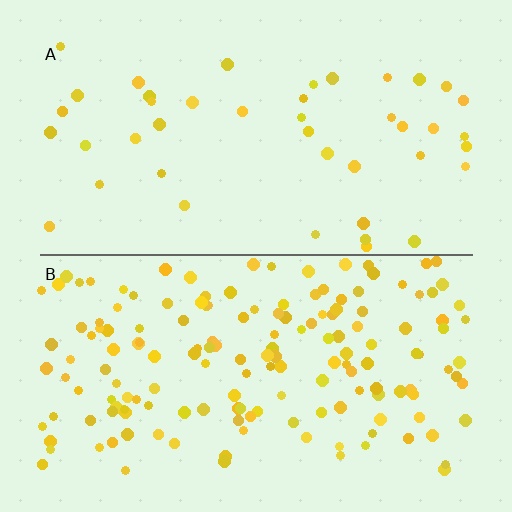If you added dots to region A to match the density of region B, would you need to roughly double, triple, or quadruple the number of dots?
Approximately quadruple.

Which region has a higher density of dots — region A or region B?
B (the bottom).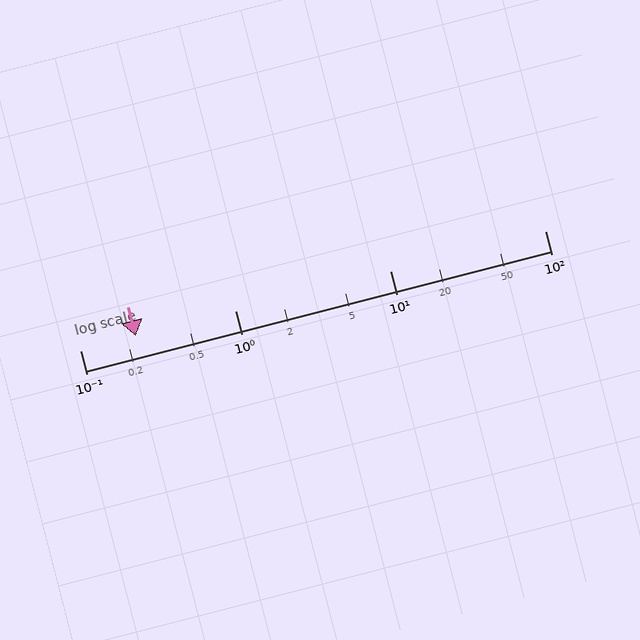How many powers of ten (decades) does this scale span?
The scale spans 3 decades, from 0.1 to 100.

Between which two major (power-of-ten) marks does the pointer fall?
The pointer is between 0.1 and 1.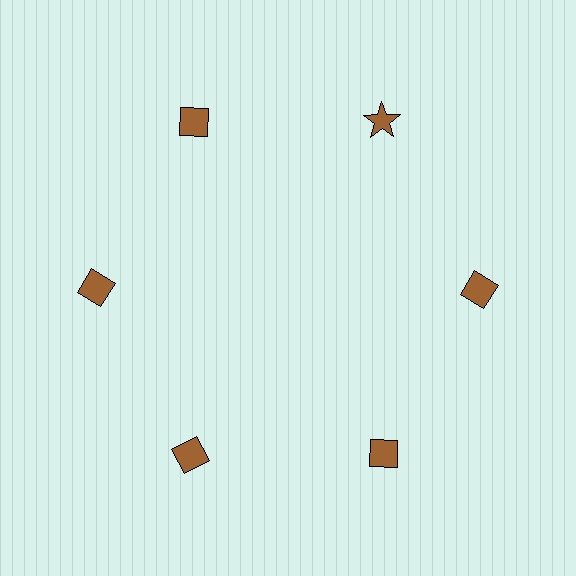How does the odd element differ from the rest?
It has a different shape: star instead of diamond.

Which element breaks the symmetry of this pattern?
The brown star at roughly the 1 o'clock position breaks the symmetry. All other shapes are brown diamonds.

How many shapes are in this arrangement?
There are 6 shapes arranged in a ring pattern.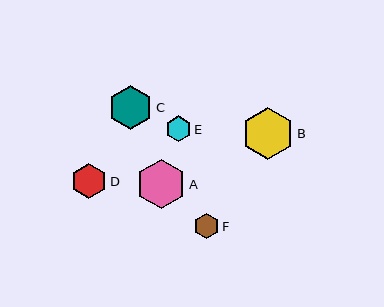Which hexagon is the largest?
Hexagon B is the largest with a size of approximately 52 pixels.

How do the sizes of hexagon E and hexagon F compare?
Hexagon E and hexagon F are approximately the same size.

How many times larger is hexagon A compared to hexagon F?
Hexagon A is approximately 1.9 times the size of hexagon F.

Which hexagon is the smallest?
Hexagon F is the smallest with a size of approximately 25 pixels.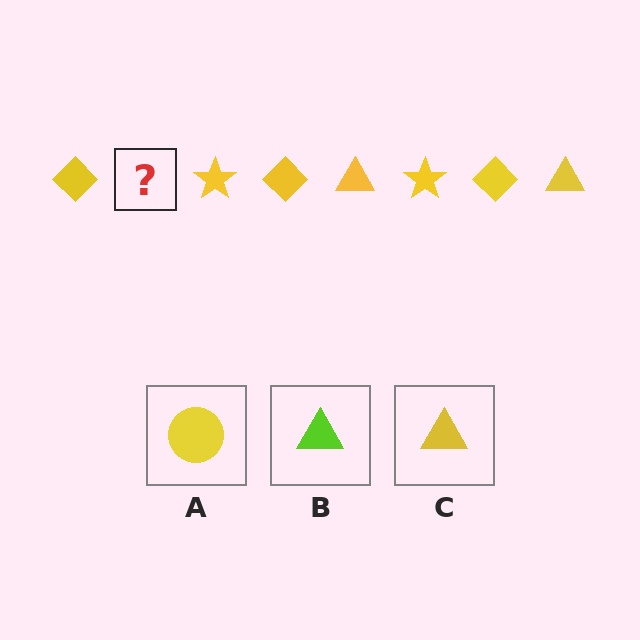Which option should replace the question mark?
Option C.